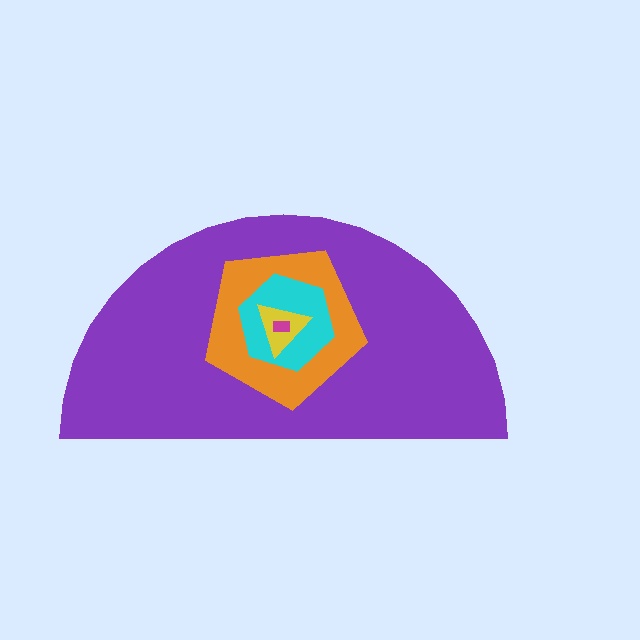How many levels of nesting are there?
5.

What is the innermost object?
The magenta rectangle.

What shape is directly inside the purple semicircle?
The orange pentagon.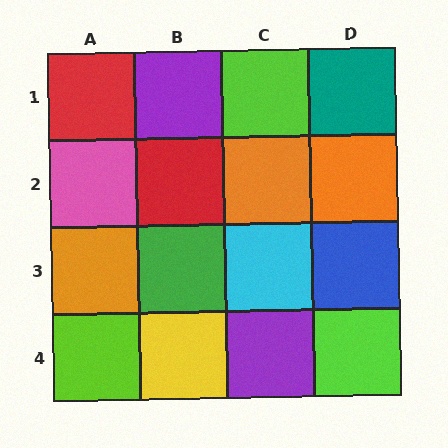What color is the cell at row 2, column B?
Red.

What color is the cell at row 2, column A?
Pink.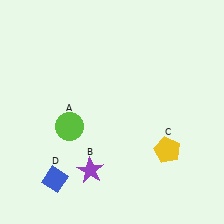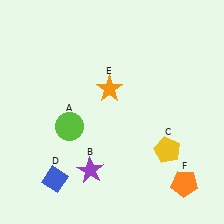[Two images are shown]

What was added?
An orange star (E), an orange pentagon (F) were added in Image 2.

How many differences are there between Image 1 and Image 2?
There are 2 differences between the two images.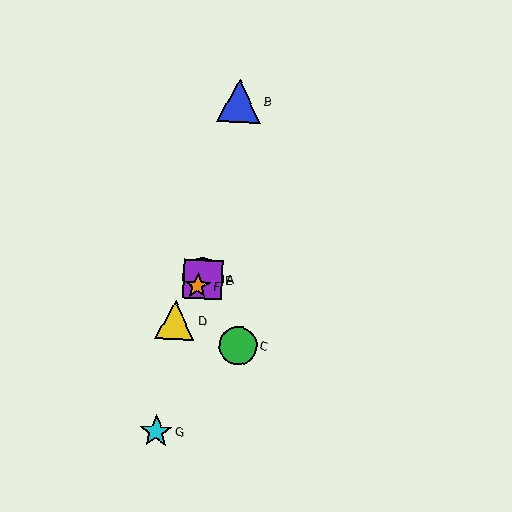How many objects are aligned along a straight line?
4 objects (A, D, E, F) are aligned along a straight line.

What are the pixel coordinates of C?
Object C is at (238, 346).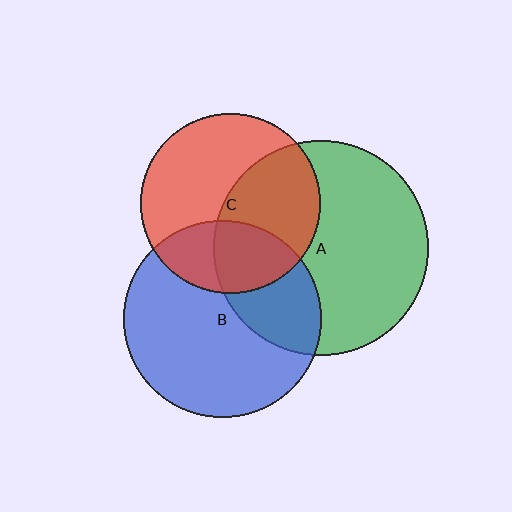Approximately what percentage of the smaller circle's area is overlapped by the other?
Approximately 30%.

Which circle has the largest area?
Circle A (green).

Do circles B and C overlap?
Yes.